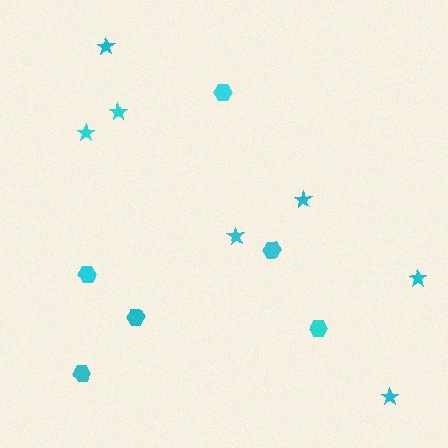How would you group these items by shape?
There are 2 groups: one group of hexagons (6) and one group of stars (7).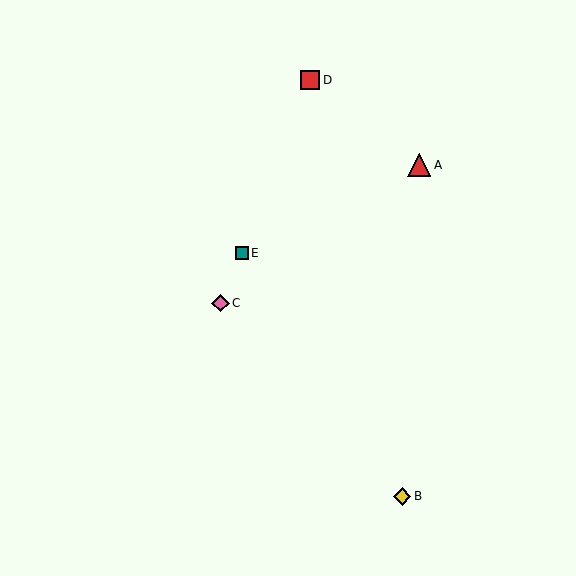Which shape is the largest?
The red triangle (labeled A) is the largest.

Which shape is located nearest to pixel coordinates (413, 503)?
The yellow diamond (labeled B) at (402, 496) is nearest to that location.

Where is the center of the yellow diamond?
The center of the yellow diamond is at (402, 496).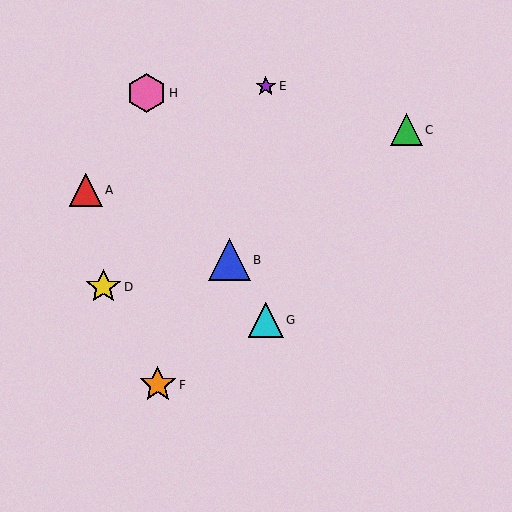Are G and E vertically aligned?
Yes, both are at x≈266.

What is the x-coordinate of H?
Object H is at x≈146.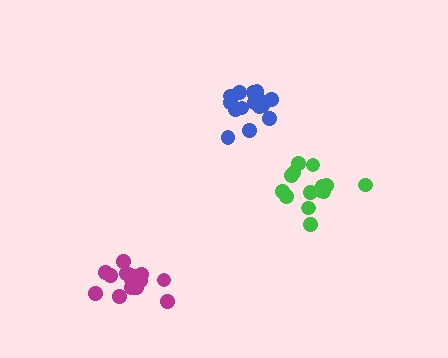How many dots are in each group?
Group 1: 17 dots, Group 2: 14 dots, Group 3: 16 dots (47 total).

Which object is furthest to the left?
The magenta cluster is leftmost.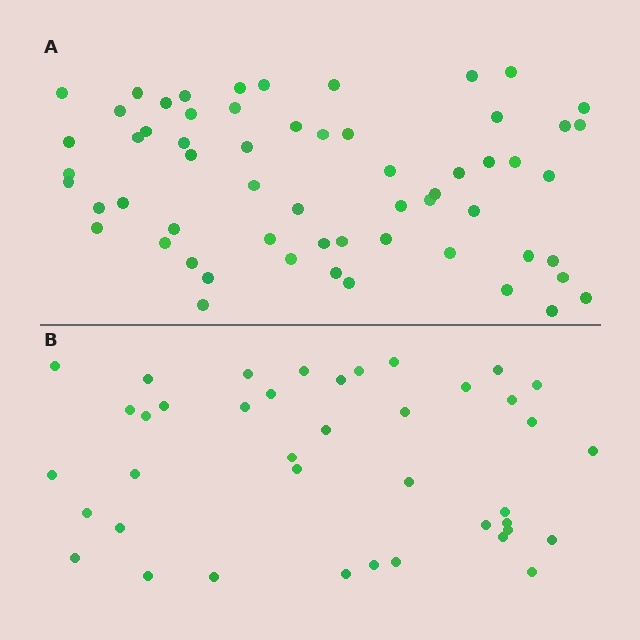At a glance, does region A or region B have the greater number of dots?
Region A (the top region) has more dots.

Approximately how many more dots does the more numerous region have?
Region A has approximately 20 more dots than region B.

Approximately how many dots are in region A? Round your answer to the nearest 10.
About 60 dots.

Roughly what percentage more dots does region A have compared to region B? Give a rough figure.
About 50% more.